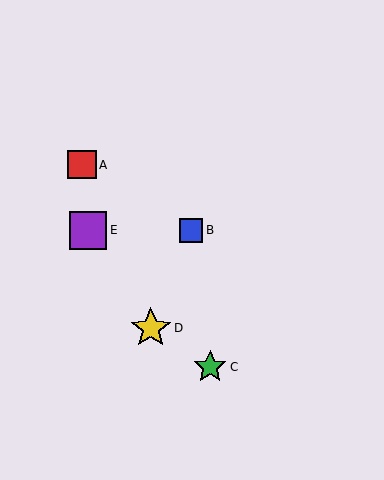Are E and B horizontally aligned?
Yes, both are at y≈230.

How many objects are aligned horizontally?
2 objects (B, E) are aligned horizontally.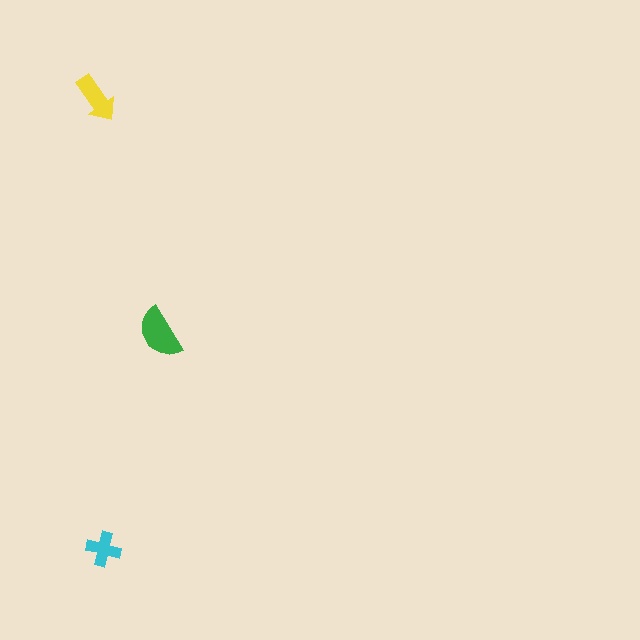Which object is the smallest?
The cyan cross.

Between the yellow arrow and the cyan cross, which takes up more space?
The yellow arrow.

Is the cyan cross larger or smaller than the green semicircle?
Smaller.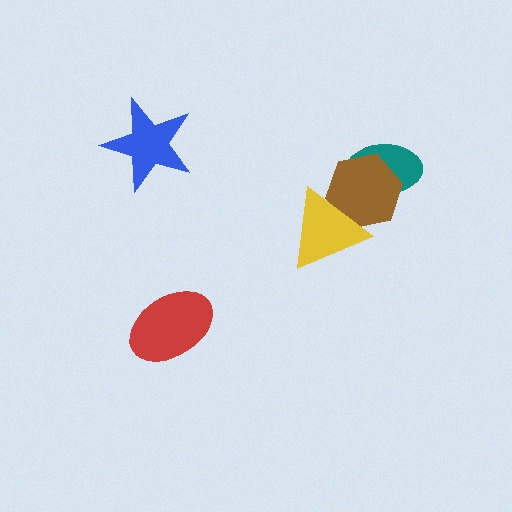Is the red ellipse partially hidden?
No, no other shape covers it.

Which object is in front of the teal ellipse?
The brown hexagon is in front of the teal ellipse.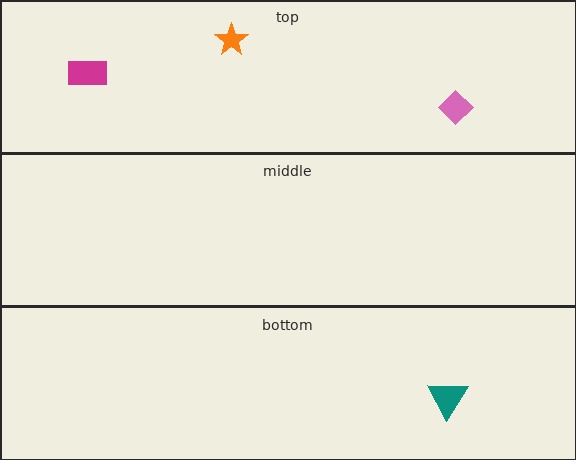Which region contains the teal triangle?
The bottom region.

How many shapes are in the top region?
3.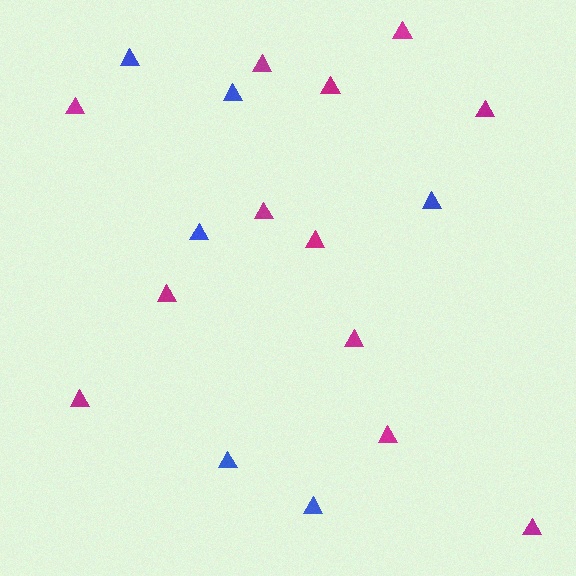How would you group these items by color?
There are 2 groups: one group of blue triangles (6) and one group of magenta triangles (12).